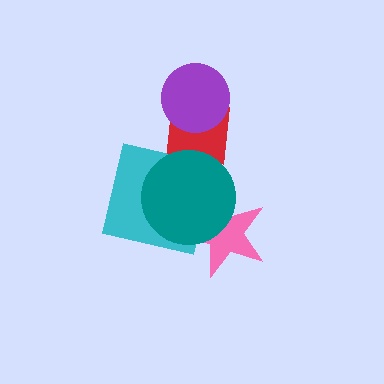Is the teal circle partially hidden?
No, no other shape covers it.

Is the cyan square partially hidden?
Yes, it is partially covered by another shape.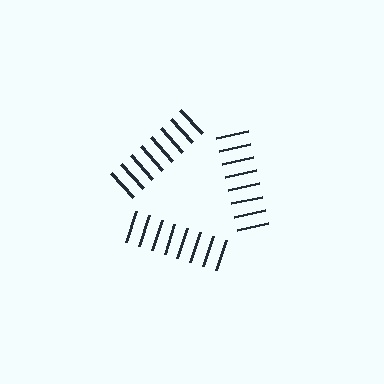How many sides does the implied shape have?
3 sides — the line-ends trace a triangle.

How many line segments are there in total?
24 — 8 along each of the 3 edges.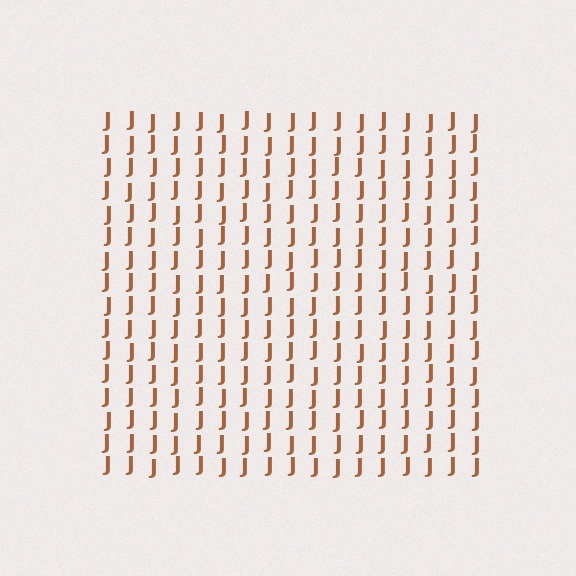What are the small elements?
The small elements are letter J's.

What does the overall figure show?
The overall figure shows a square.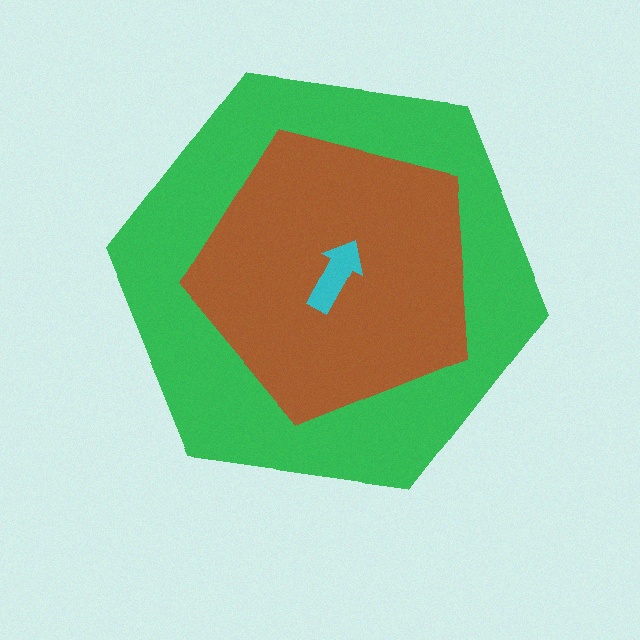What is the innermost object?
The cyan arrow.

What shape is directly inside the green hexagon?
The brown pentagon.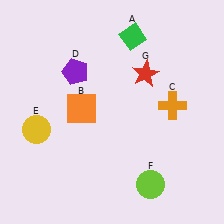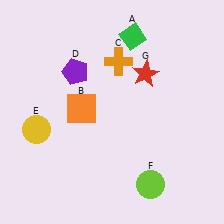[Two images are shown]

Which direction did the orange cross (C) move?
The orange cross (C) moved left.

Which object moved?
The orange cross (C) moved left.